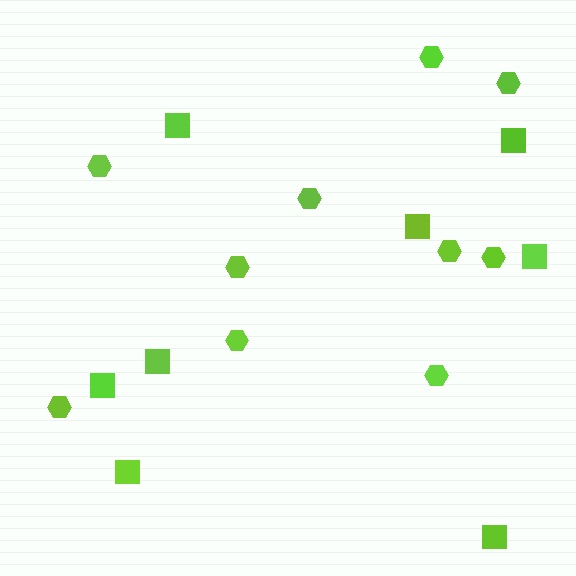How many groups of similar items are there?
There are 2 groups: one group of hexagons (10) and one group of squares (8).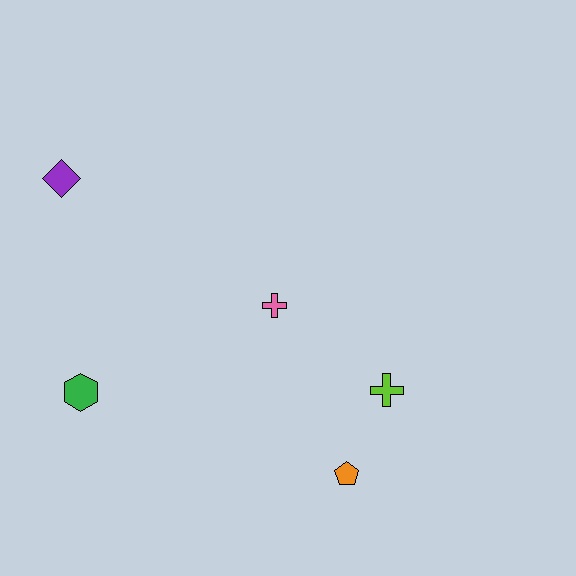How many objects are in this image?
There are 5 objects.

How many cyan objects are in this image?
There are no cyan objects.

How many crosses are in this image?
There are 2 crosses.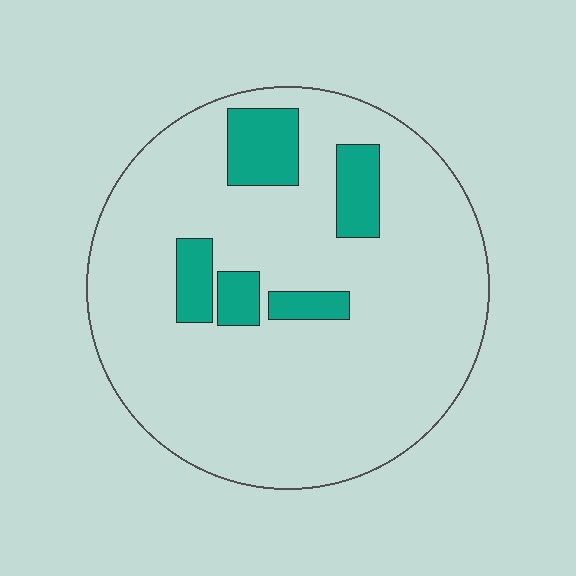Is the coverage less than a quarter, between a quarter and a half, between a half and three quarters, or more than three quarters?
Less than a quarter.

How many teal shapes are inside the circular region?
5.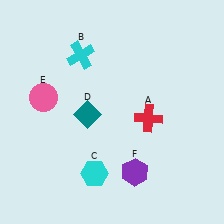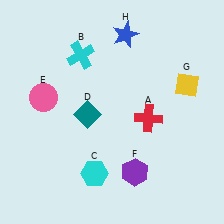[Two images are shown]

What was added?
A yellow diamond (G), a blue star (H) were added in Image 2.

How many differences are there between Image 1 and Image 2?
There are 2 differences between the two images.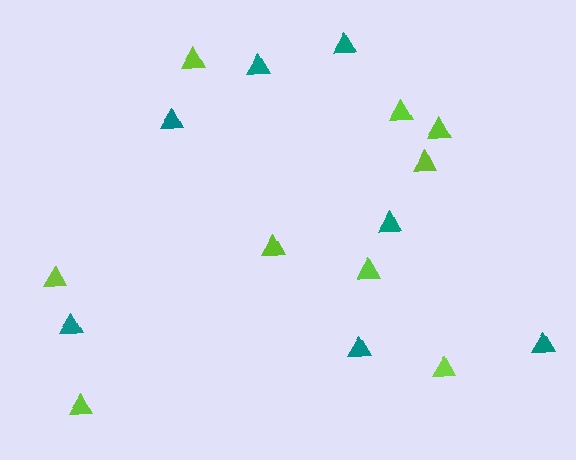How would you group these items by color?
There are 2 groups: one group of lime triangles (9) and one group of teal triangles (7).